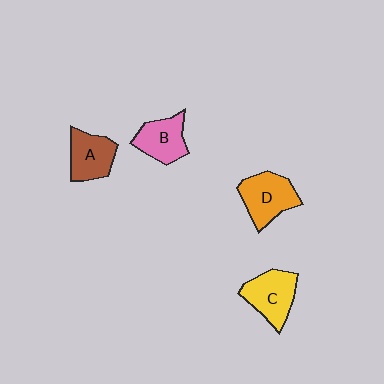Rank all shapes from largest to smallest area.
From largest to smallest: D (orange), C (yellow), A (brown), B (pink).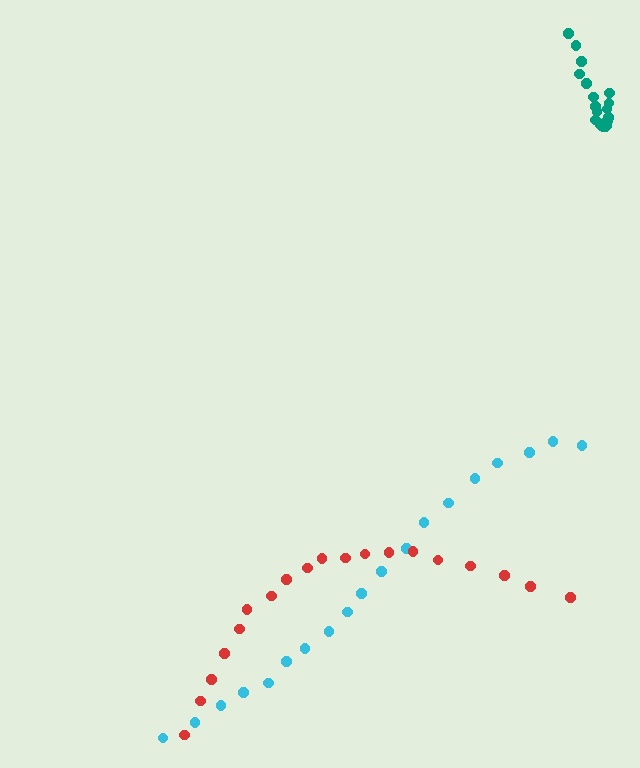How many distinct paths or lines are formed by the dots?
There are 3 distinct paths.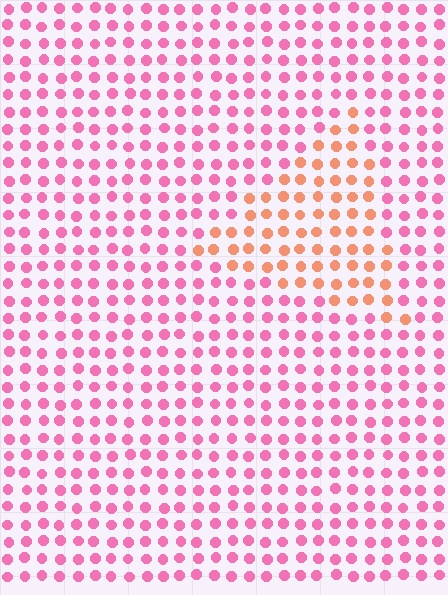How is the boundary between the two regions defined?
The boundary is defined purely by a slight shift in hue (about 46 degrees). Spacing, size, and orientation are identical on both sides.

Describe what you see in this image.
The image is filled with small pink elements in a uniform arrangement. A triangle-shaped region is visible where the elements are tinted to a slightly different hue, forming a subtle color boundary.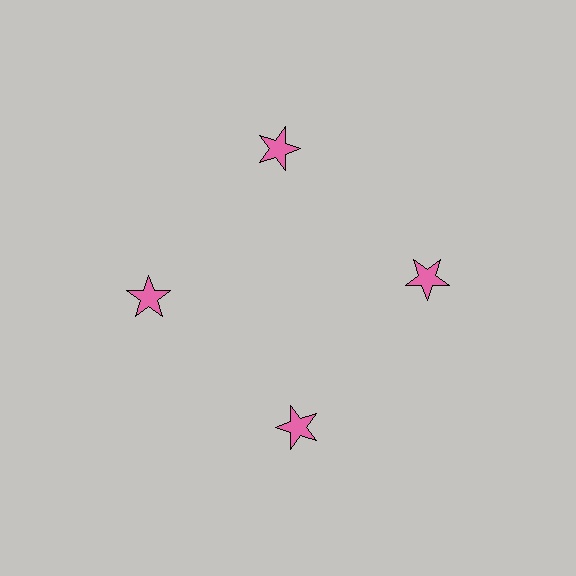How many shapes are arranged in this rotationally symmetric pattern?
There are 4 shapes, arranged in 4 groups of 1.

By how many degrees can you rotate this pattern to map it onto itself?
The pattern maps onto itself every 90 degrees of rotation.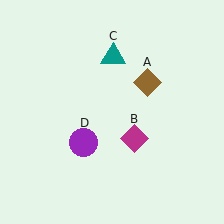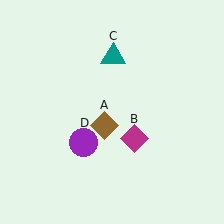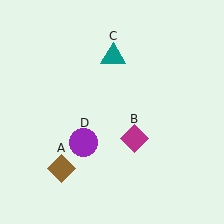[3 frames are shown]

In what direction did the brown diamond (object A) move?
The brown diamond (object A) moved down and to the left.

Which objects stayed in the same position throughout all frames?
Magenta diamond (object B) and teal triangle (object C) and purple circle (object D) remained stationary.